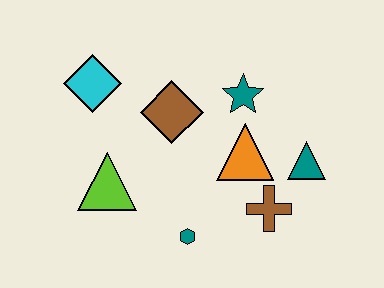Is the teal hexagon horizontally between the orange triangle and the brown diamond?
Yes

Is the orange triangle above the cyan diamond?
No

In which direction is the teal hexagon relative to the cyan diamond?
The teal hexagon is below the cyan diamond.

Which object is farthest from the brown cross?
The cyan diamond is farthest from the brown cross.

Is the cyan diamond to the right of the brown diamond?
No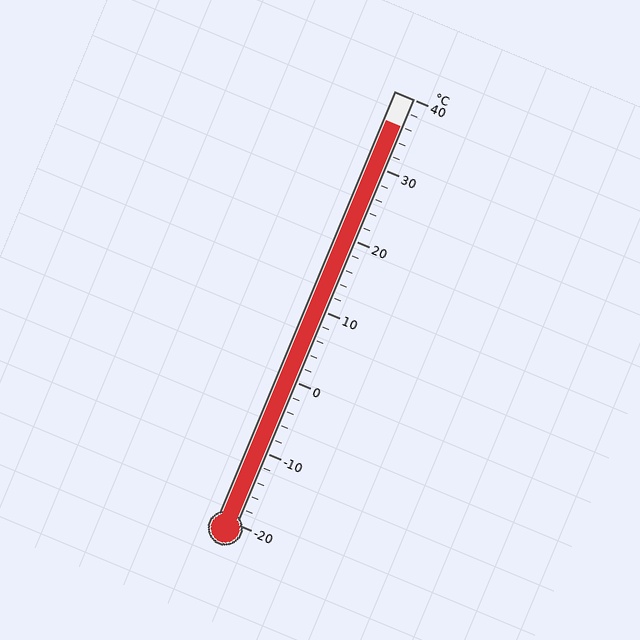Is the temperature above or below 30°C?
The temperature is above 30°C.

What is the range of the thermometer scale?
The thermometer scale ranges from -20°C to 40°C.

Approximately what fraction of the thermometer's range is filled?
The thermometer is filled to approximately 95% of its range.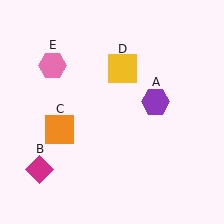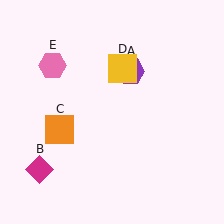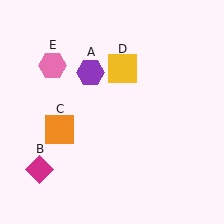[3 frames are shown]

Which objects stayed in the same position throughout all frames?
Magenta diamond (object B) and orange square (object C) and yellow square (object D) and pink hexagon (object E) remained stationary.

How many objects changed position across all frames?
1 object changed position: purple hexagon (object A).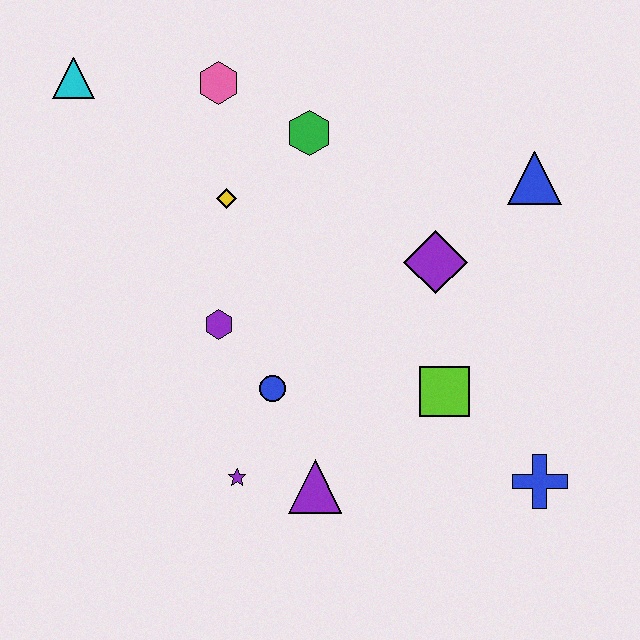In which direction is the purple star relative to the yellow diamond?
The purple star is below the yellow diamond.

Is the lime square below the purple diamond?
Yes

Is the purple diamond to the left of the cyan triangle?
No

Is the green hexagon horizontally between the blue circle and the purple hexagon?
No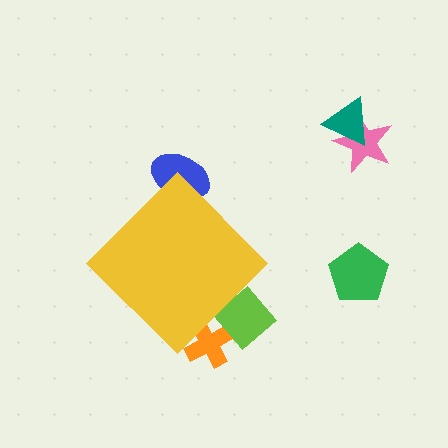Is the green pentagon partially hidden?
No, the green pentagon is fully visible.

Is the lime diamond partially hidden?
Yes, the lime diamond is partially hidden behind the yellow diamond.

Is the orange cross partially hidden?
Yes, the orange cross is partially hidden behind the yellow diamond.